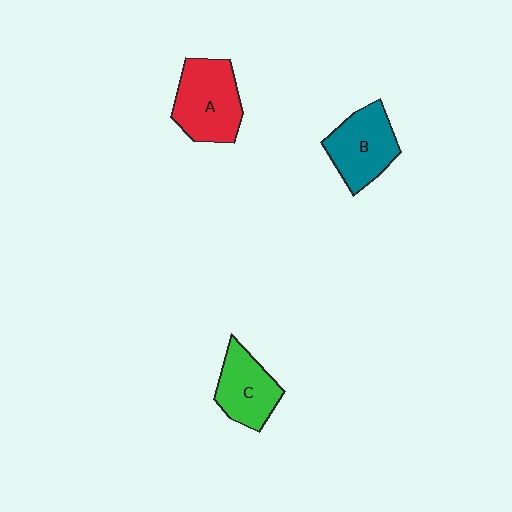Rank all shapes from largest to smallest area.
From largest to smallest: A (red), B (teal), C (green).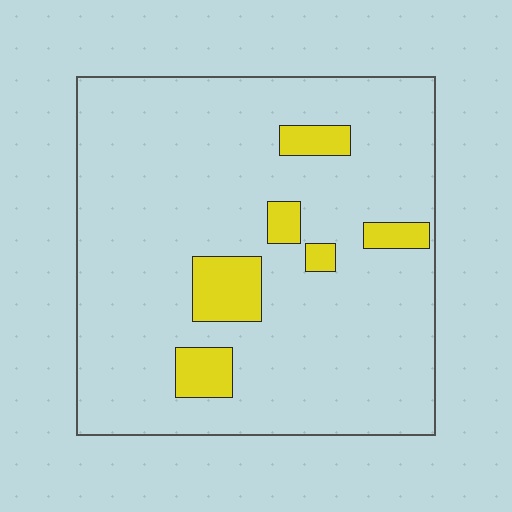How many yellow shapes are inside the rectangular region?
6.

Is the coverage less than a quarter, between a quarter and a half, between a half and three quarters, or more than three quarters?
Less than a quarter.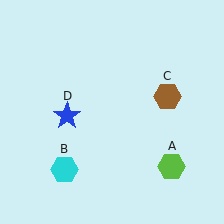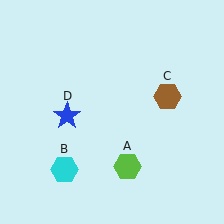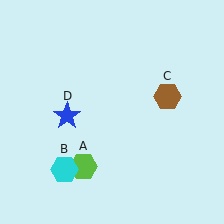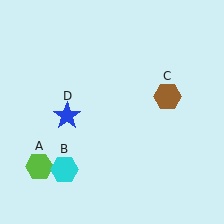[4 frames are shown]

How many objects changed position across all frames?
1 object changed position: lime hexagon (object A).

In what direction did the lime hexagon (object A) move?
The lime hexagon (object A) moved left.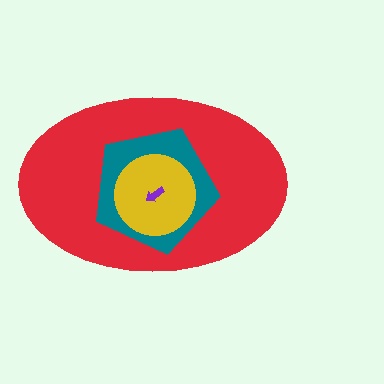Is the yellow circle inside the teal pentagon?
Yes.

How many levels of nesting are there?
4.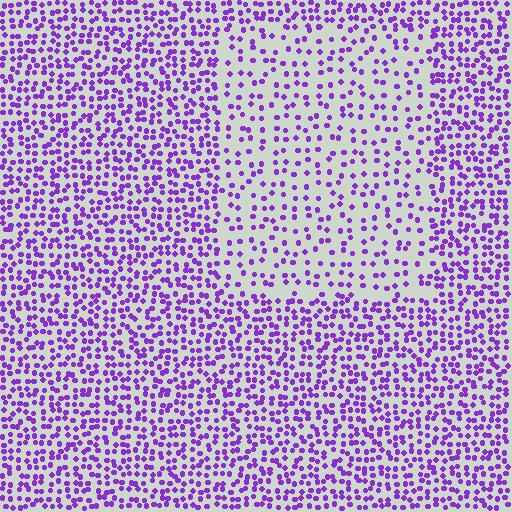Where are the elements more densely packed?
The elements are more densely packed outside the rectangle boundary.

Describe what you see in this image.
The image contains small purple elements arranged at two different densities. A rectangle-shaped region is visible where the elements are less densely packed than the surrounding area.